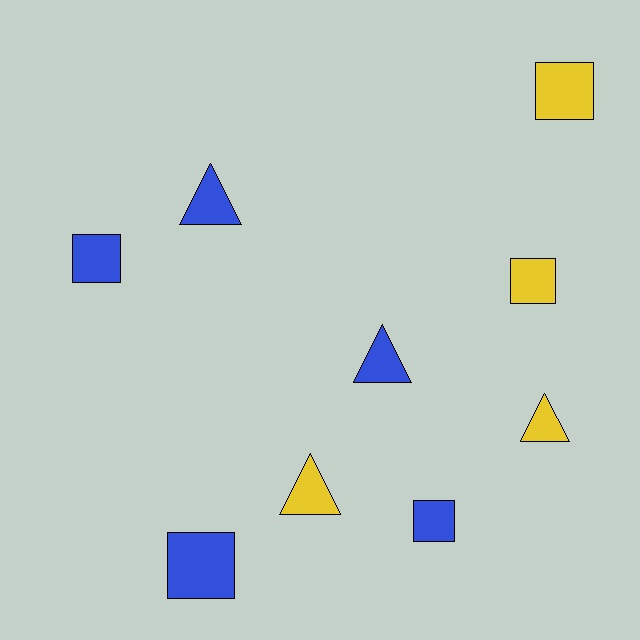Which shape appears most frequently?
Square, with 5 objects.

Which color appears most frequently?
Blue, with 5 objects.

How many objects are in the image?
There are 9 objects.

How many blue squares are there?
There are 3 blue squares.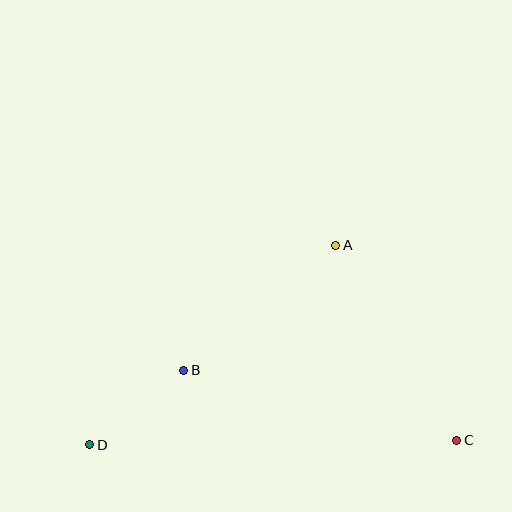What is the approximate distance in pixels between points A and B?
The distance between A and B is approximately 197 pixels.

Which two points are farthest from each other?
Points C and D are farthest from each other.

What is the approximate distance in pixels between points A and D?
The distance between A and D is approximately 316 pixels.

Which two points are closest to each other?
Points B and D are closest to each other.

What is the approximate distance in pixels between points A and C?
The distance between A and C is approximately 229 pixels.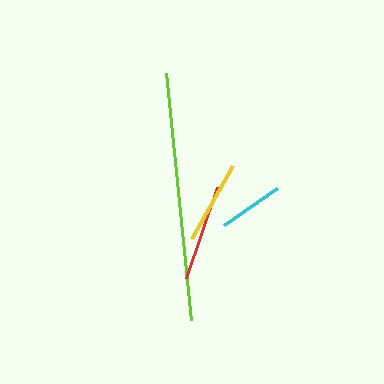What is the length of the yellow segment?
The yellow segment is approximately 83 pixels long.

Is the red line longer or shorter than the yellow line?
The red line is longer than the yellow line.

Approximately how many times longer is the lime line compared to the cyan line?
The lime line is approximately 3.9 times the length of the cyan line.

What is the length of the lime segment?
The lime segment is approximately 248 pixels long.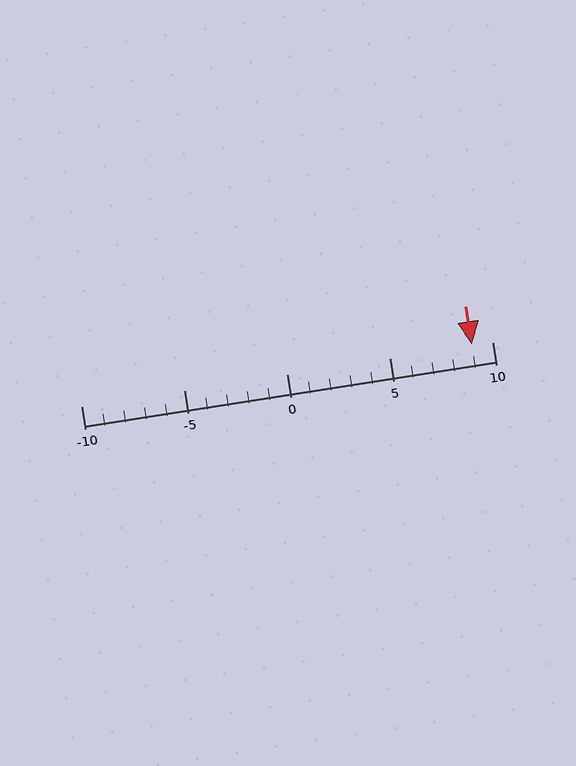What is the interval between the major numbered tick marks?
The major tick marks are spaced 5 units apart.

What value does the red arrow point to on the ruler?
The red arrow points to approximately 9.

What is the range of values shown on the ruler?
The ruler shows values from -10 to 10.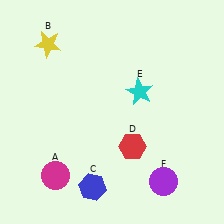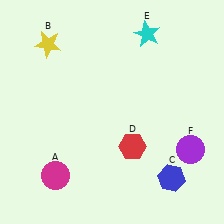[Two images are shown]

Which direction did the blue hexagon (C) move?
The blue hexagon (C) moved right.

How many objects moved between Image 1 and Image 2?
3 objects moved between the two images.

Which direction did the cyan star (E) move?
The cyan star (E) moved up.